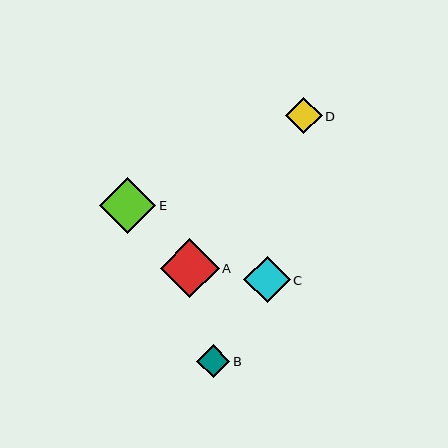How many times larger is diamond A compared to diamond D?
Diamond A is approximately 1.6 times the size of diamond D.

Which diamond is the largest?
Diamond A is the largest with a size of approximately 59 pixels.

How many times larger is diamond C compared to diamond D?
Diamond C is approximately 1.3 times the size of diamond D.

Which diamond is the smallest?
Diamond B is the smallest with a size of approximately 33 pixels.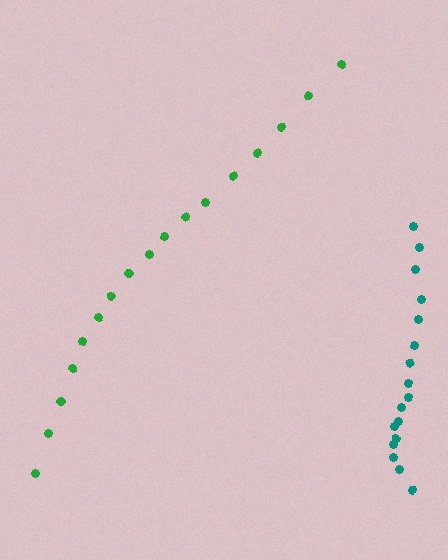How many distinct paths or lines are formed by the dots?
There are 2 distinct paths.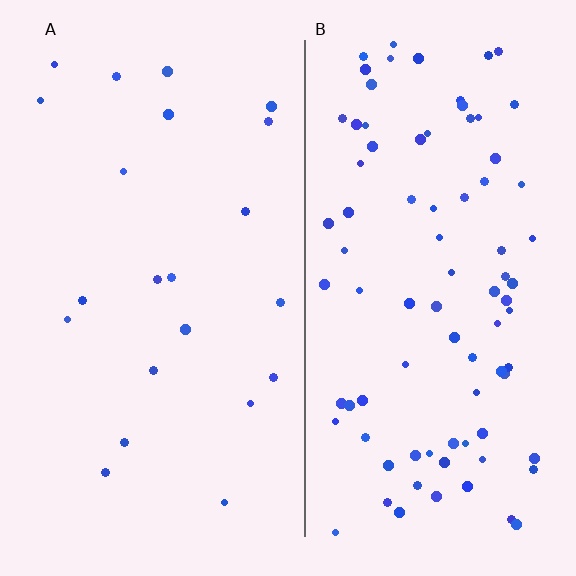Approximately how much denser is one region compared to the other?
Approximately 4.0× — region B over region A.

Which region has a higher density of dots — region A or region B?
B (the right).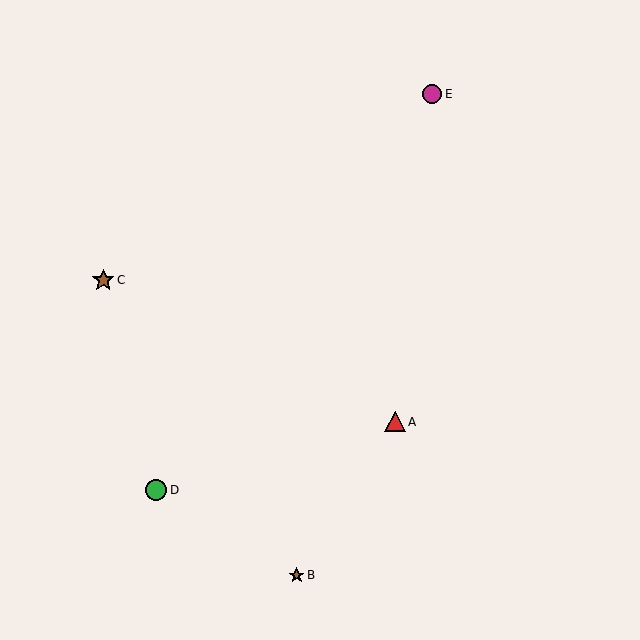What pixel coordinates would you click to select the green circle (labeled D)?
Click at (156, 490) to select the green circle D.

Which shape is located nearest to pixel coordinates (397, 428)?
The red triangle (labeled A) at (395, 422) is nearest to that location.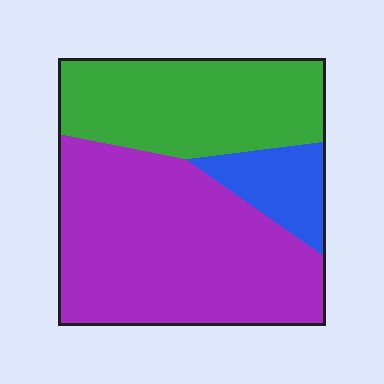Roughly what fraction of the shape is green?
Green covers about 35% of the shape.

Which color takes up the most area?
Purple, at roughly 55%.